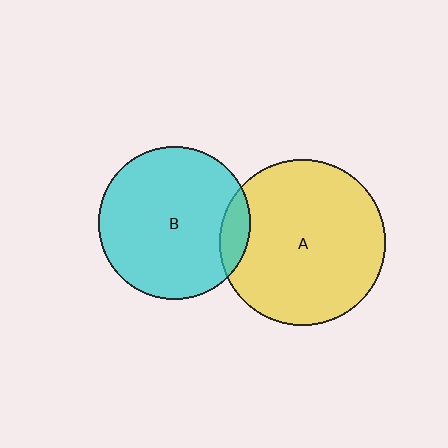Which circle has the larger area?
Circle A (yellow).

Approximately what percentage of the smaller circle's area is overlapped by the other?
Approximately 10%.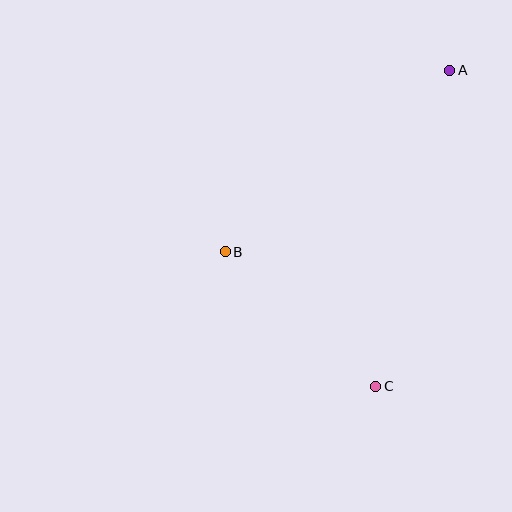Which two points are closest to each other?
Points B and C are closest to each other.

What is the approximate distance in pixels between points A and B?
The distance between A and B is approximately 289 pixels.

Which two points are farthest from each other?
Points A and C are farthest from each other.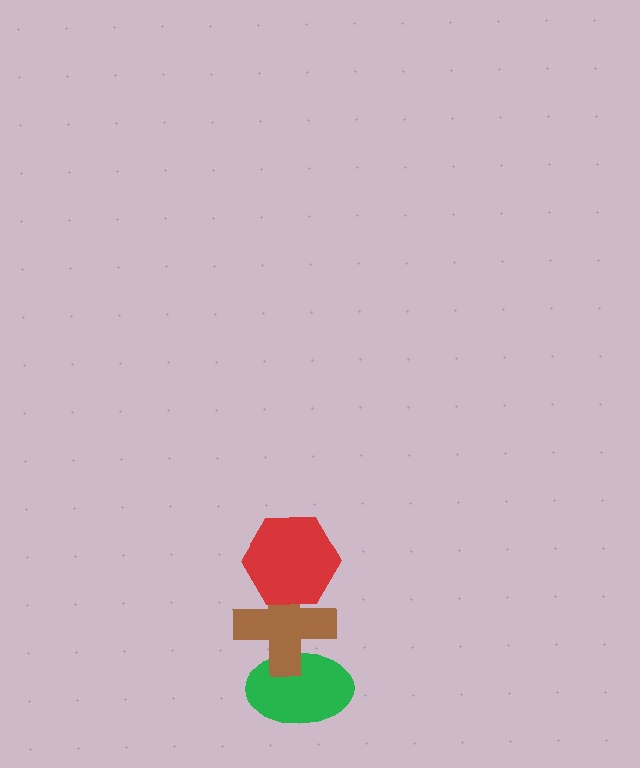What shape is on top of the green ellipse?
The brown cross is on top of the green ellipse.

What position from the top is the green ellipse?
The green ellipse is 3rd from the top.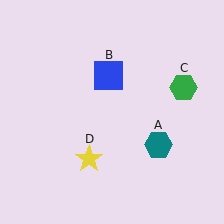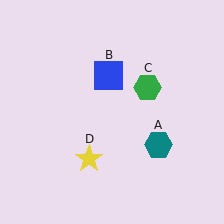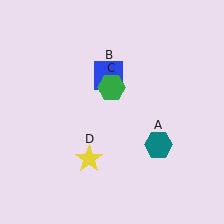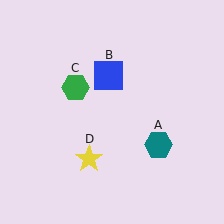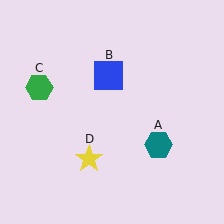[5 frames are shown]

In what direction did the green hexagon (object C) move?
The green hexagon (object C) moved left.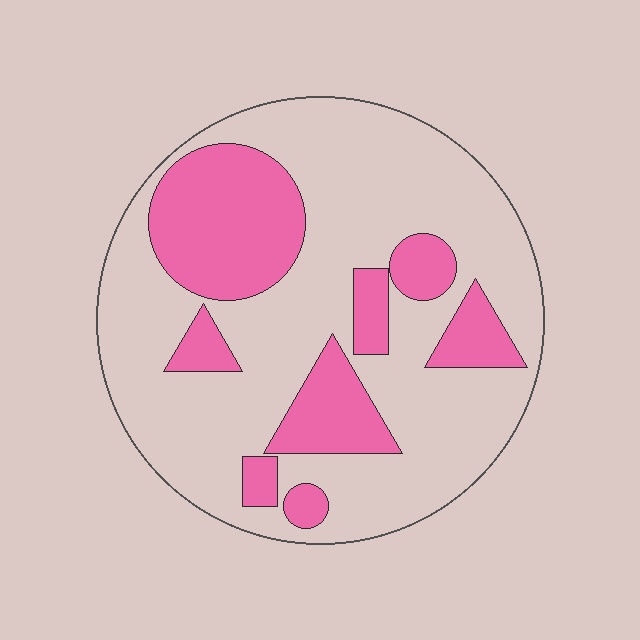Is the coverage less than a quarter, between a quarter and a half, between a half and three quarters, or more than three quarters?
Between a quarter and a half.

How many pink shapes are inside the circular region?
8.